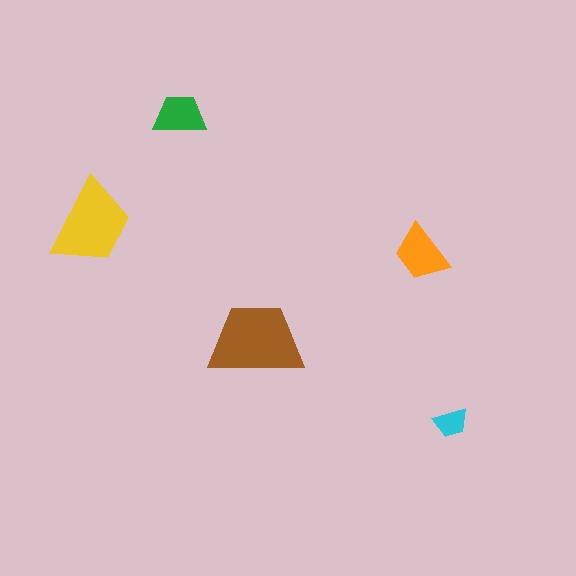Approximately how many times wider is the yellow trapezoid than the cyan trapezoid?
About 2.5 times wider.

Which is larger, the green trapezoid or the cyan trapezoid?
The green one.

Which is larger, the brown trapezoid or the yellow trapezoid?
The brown one.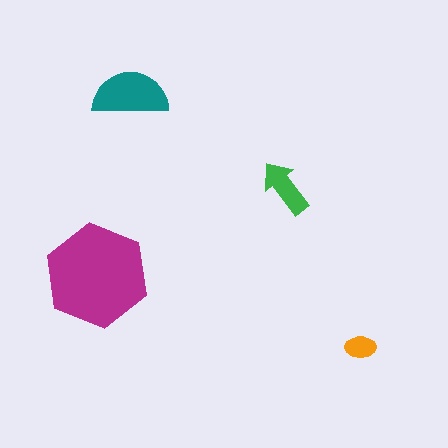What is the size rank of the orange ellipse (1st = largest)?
4th.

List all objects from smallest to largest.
The orange ellipse, the green arrow, the teal semicircle, the magenta hexagon.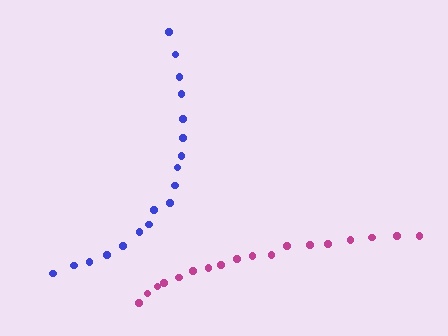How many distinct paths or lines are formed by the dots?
There are 2 distinct paths.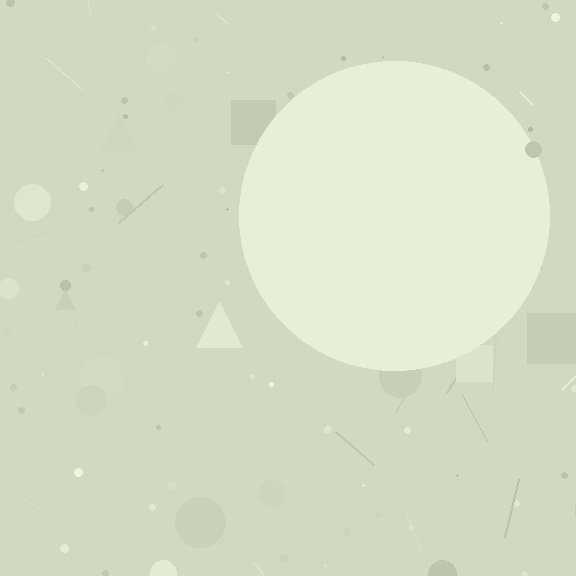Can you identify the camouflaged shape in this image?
The camouflaged shape is a circle.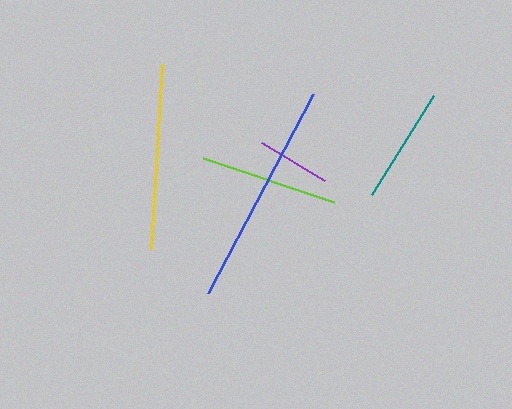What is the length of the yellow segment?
The yellow segment is approximately 185 pixels long.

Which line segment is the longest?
The blue line is the longest at approximately 225 pixels.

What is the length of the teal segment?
The teal segment is approximately 117 pixels long.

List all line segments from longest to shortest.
From longest to shortest: blue, yellow, lime, teal, purple.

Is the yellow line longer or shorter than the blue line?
The blue line is longer than the yellow line.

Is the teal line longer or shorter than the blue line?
The blue line is longer than the teal line.